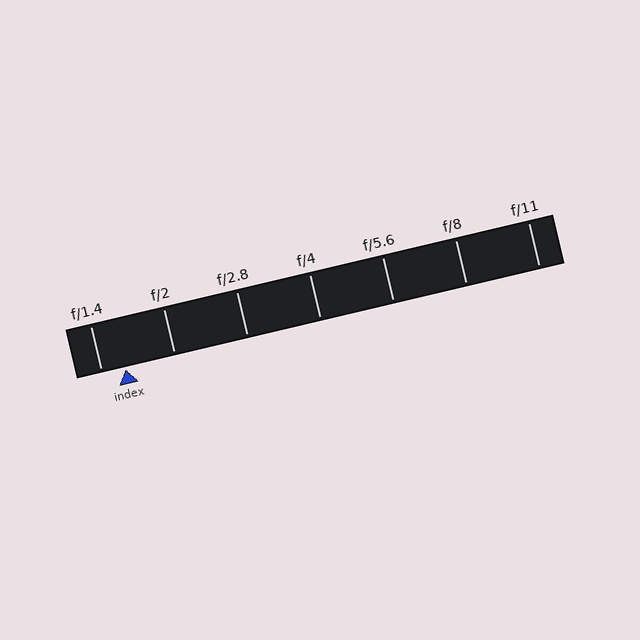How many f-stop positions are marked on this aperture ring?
There are 7 f-stop positions marked.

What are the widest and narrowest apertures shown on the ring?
The widest aperture shown is f/1.4 and the narrowest is f/11.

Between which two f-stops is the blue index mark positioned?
The index mark is between f/1.4 and f/2.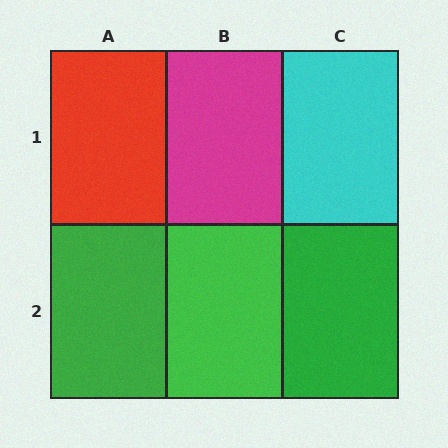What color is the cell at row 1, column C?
Cyan.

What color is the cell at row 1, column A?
Red.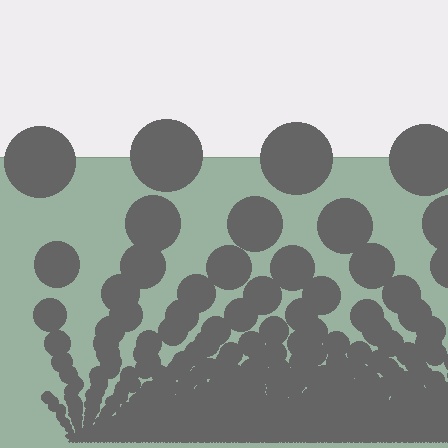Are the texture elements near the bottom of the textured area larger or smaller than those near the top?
Smaller. The gradient is inverted — elements near the bottom are smaller and denser.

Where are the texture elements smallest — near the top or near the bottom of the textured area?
Near the bottom.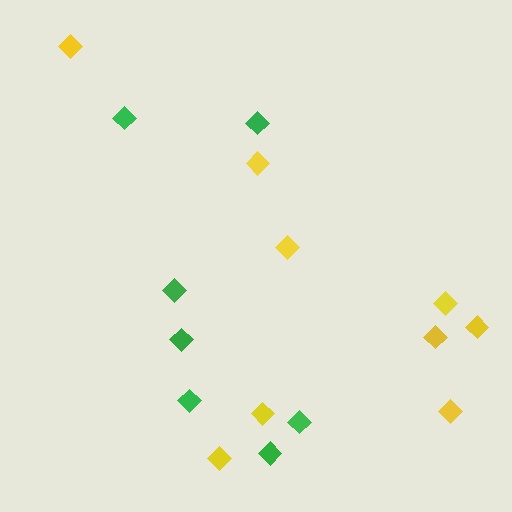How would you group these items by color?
There are 2 groups: one group of green diamonds (7) and one group of yellow diamonds (9).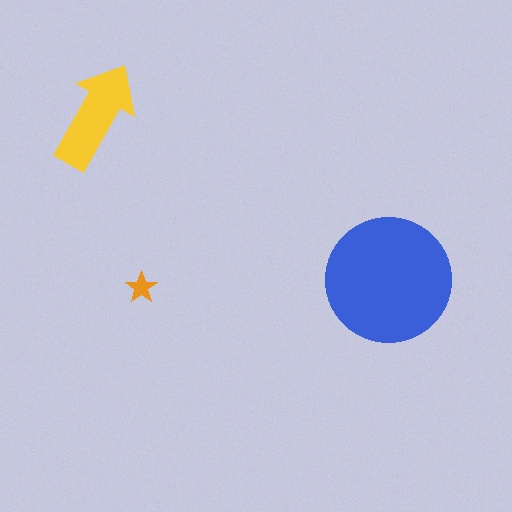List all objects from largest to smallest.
The blue circle, the yellow arrow, the orange star.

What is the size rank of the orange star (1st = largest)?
3rd.